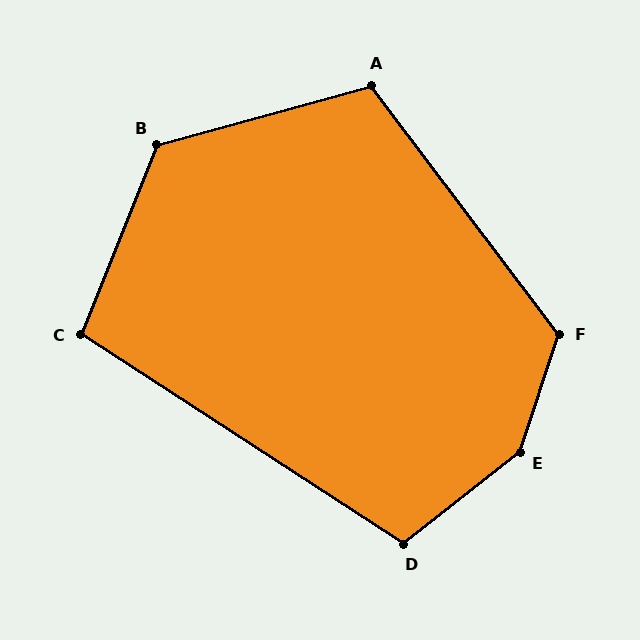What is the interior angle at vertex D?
Approximately 108 degrees (obtuse).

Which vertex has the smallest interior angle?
C, at approximately 101 degrees.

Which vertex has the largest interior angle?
E, at approximately 147 degrees.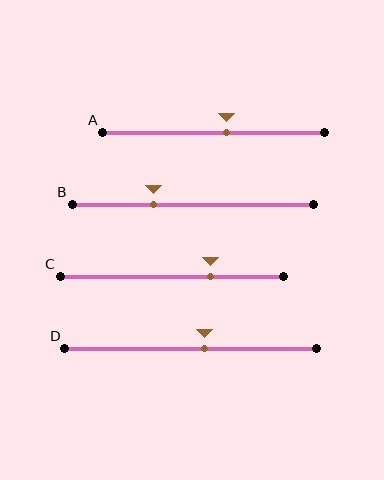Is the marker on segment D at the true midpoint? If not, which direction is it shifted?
No, the marker on segment D is shifted to the right by about 5% of the segment length.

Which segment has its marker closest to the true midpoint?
Segment D has its marker closest to the true midpoint.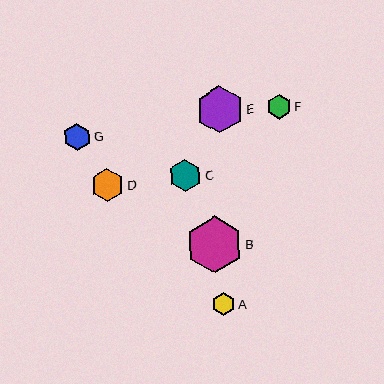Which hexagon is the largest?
Hexagon B is the largest with a size of approximately 57 pixels.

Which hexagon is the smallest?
Hexagon A is the smallest with a size of approximately 24 pixels.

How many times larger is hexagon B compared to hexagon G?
Hexagon B is approximately 2.1 times the size of hexagon G.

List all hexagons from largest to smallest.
From largest to smallest: B, E, D, C, G, F, A.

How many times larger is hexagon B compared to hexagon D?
Hexagon B is approximately 1.7 times the size of hexagon D.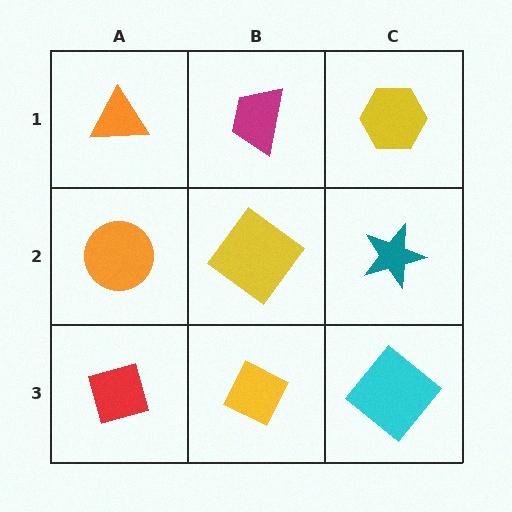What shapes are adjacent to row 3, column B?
A yellow diamond (row 2, column B), a red diamond (row 3, column A), a cyan diamond (row 3, column C).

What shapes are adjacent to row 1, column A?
An orange circle (row 2, column A), a magenta trapezoid (row 1, column B).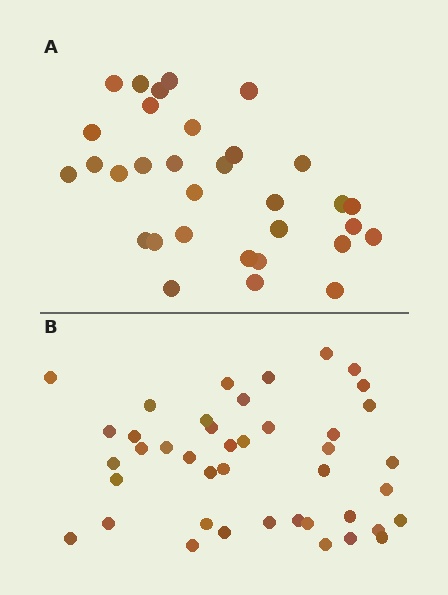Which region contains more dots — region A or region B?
Region B (the bottom region) has more dots.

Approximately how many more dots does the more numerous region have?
Region B has roughly 10 or so more dots than region A.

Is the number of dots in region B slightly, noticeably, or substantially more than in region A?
Region B has noticeably more, but not dramatically so. The ratio is roughly 1.3 to 1.